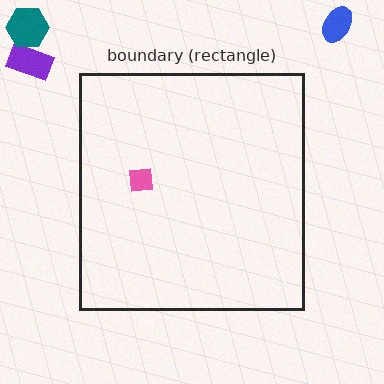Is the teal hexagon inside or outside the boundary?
Outside.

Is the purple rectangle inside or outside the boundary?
Outside.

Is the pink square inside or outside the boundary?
Inside.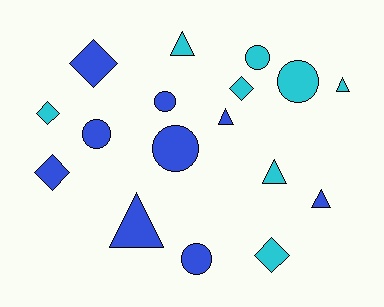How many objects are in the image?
There are 17 objects.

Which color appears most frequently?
Blue, with 9 objects.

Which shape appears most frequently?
Triangle, with 6 objects.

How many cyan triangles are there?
There are 3 cyan triangles.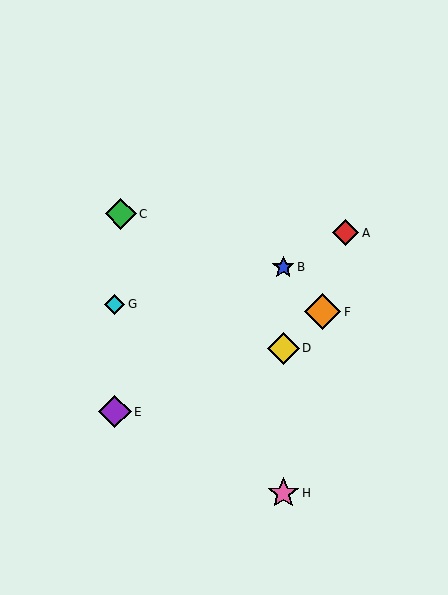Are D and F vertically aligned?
No, D is at x≈283 and F is at x≈323.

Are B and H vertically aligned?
Yes, both are at x≈283.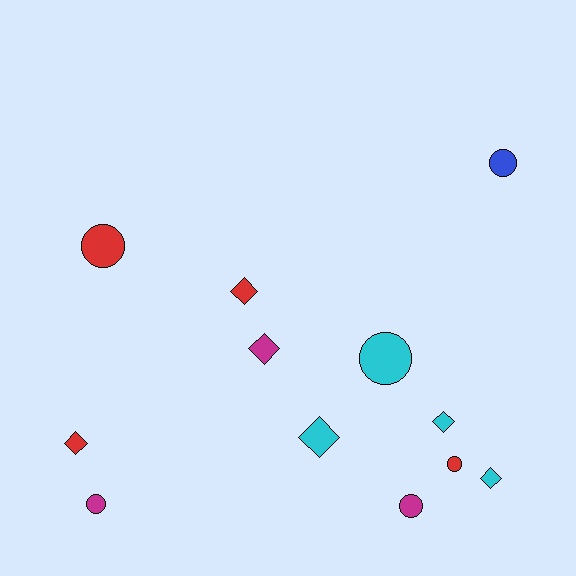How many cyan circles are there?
There is 1 cyan circle.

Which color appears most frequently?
Red, with 4 objects.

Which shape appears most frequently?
Circle, with 6 objects.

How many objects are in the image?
There are 12 objects.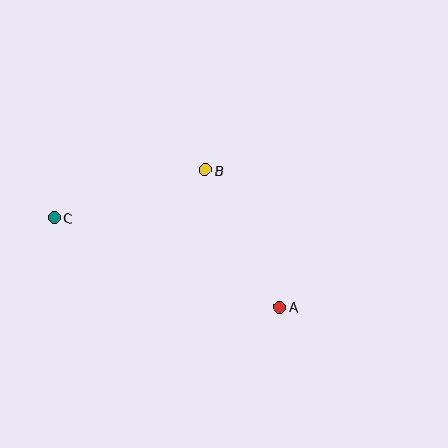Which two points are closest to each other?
Points A and B are closest to each other.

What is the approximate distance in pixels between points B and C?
The distance between B and C is approximately 158 pixels.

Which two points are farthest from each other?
Points A and C are farthest from each other.